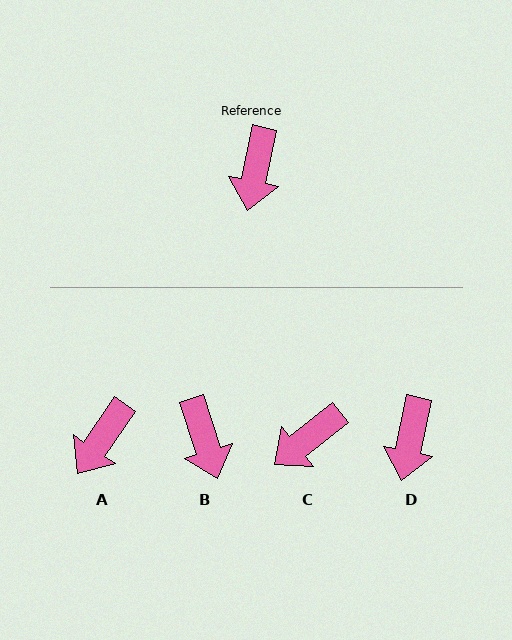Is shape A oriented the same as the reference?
No, it is off by about 23 degrees.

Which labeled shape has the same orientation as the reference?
D.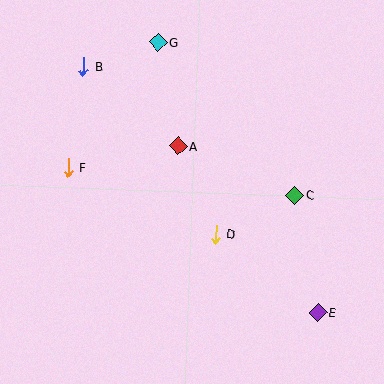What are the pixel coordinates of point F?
Point F is at (68, 167).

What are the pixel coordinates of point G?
Point G is at (158, 42).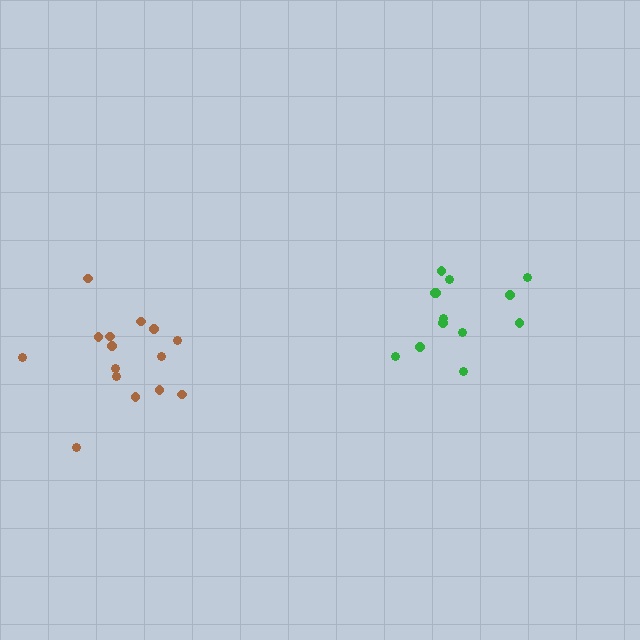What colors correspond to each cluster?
The clusters are colored: green, brown.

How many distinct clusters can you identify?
There are 2 distinct clusters.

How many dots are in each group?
Group 1: 13 dots, Group 2: 15 dots (28 total).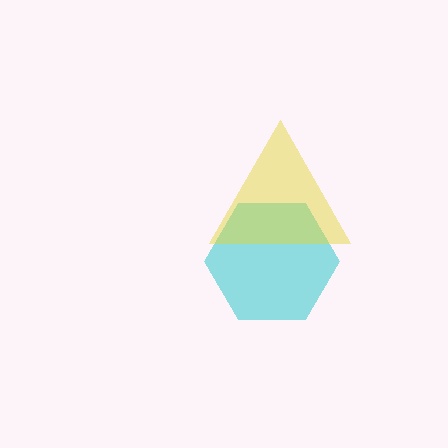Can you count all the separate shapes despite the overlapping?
Yes, there are 2 separate shapes.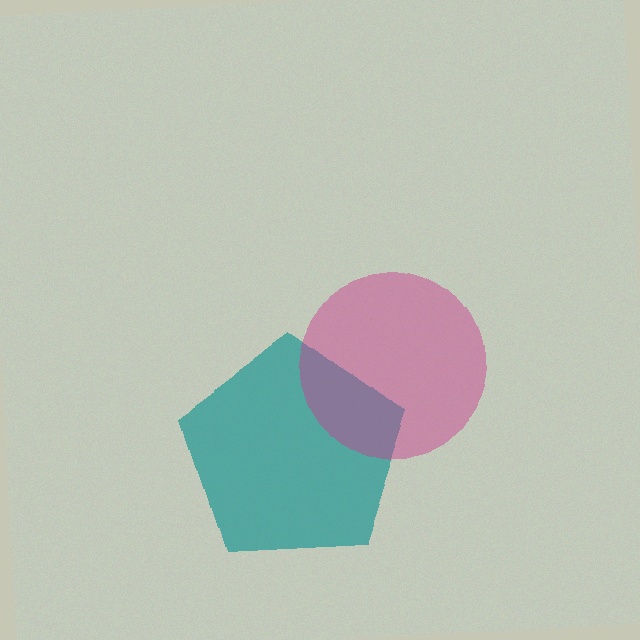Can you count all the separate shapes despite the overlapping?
Yes, there are 2 separate shapes.